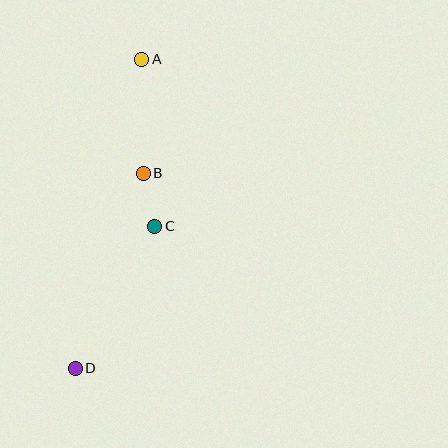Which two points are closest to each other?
Points B and C are closest to each other.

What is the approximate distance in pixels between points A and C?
The distance between A and C is approximately 167 pixels.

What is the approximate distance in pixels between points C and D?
The distance between C and D is approximately 163 pixels.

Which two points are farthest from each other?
Points A and D are farthest from each other.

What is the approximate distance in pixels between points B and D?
The distance between B and D is approximately 206 pixels.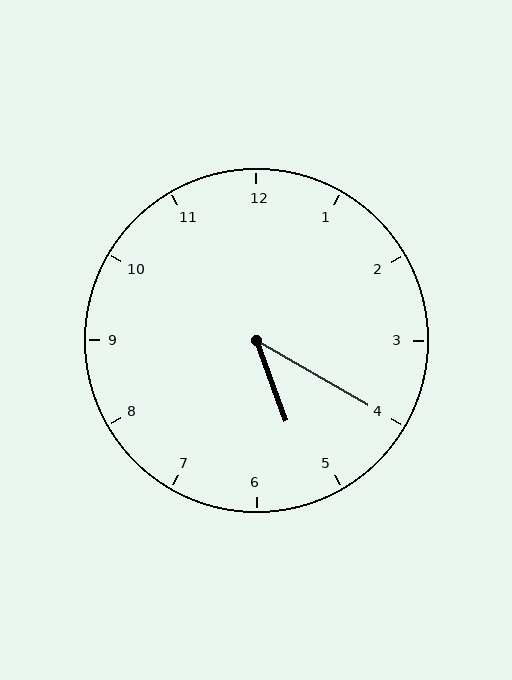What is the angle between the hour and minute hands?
Approximately 40 degrees.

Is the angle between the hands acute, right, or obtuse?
It is acute.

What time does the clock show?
5:20.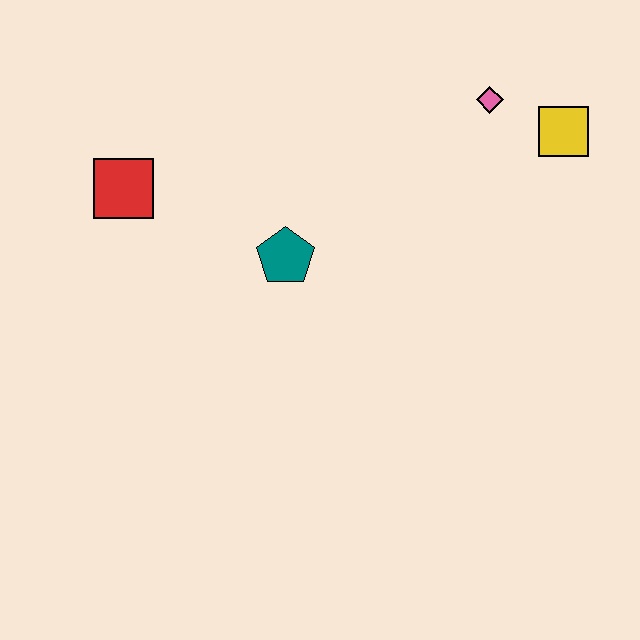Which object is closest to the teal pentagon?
The red square is closest to the teal pentagon.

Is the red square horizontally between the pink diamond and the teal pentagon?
No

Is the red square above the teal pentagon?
Yes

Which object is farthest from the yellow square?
The red square is farthest from the yellow square.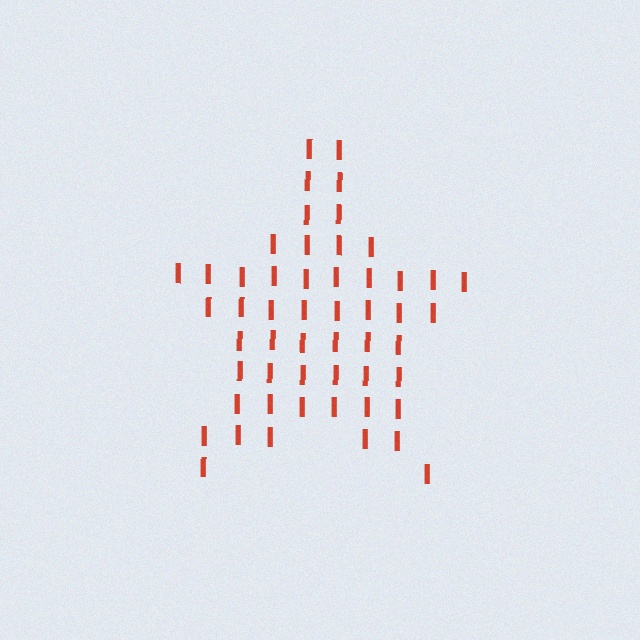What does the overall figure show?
The overall figure shows a star.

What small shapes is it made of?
It is made of small letter I's.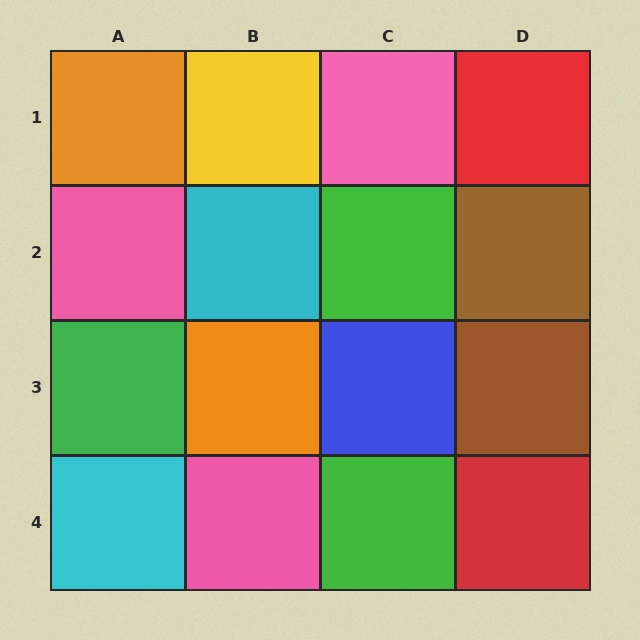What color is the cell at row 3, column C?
Blue.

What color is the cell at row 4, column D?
Red.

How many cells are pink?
3 cells are pink.